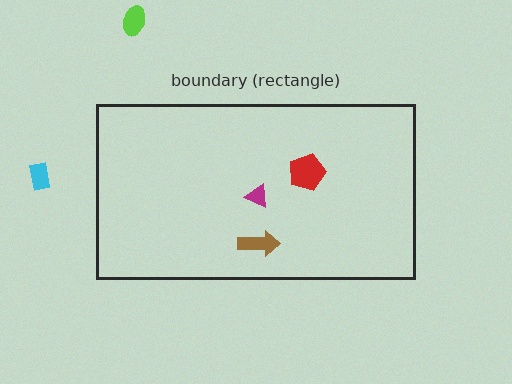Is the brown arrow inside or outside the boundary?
Inside.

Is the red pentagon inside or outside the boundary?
Inside.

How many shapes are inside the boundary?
3 inside, 2 outside.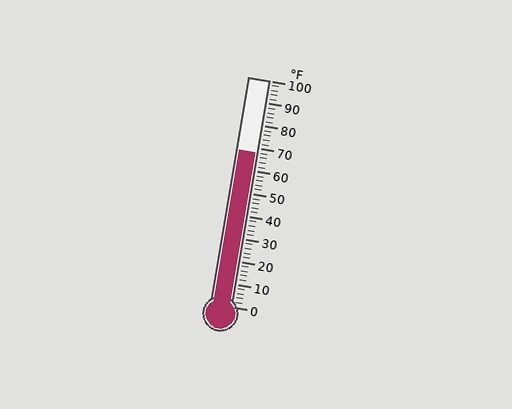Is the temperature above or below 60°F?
The temperature is above 60°F.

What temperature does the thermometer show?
The thermometer shows approximately 68°F.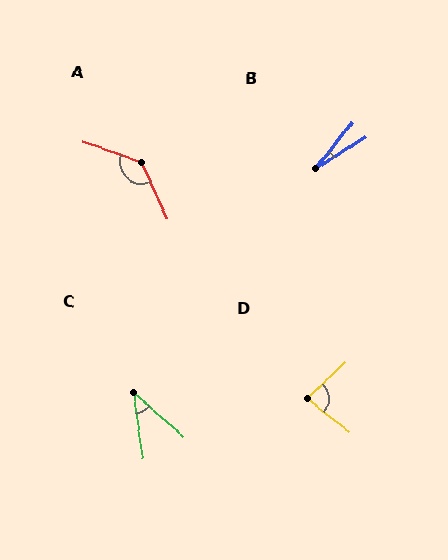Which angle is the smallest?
B, at approximately 20 degrees.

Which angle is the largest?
A, at approximately 134 degrees.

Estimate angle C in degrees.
Approximately 41 degrees.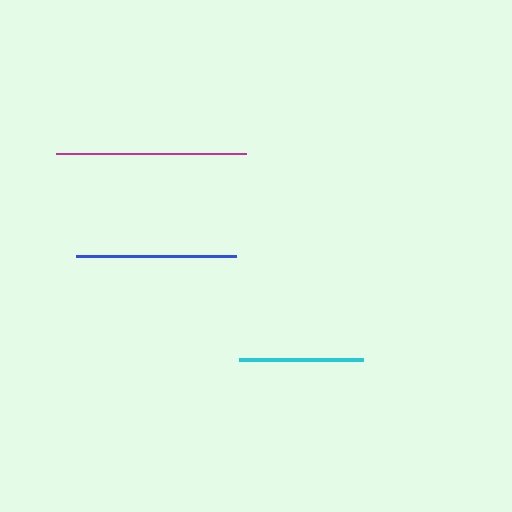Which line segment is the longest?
The magenta line is the longest at approximately 190 pixels.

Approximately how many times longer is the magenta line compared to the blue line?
The magenta line is approximately 1.2 times the length of the blue line.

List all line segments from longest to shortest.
From longest to shortest: magenta, blue, cyan.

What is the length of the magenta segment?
The magenta segment is approximately 190 pixels long.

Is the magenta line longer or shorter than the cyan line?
The magenta line is longer than the cyan line.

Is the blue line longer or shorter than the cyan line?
The blue line is longer than the cyan line.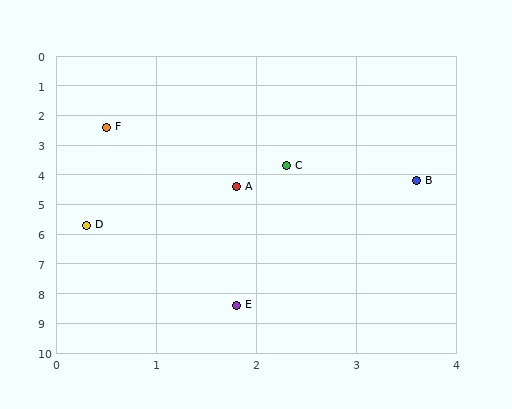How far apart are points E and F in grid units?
Points E and F are about 6.1 grid units apart.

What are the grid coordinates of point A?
Point A is at approximately (1.8, 4.4).